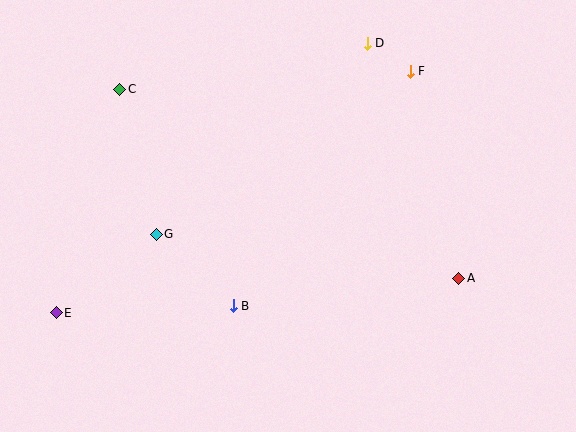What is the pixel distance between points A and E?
The distance between A and E is 404 pixels.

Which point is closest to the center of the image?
Point B at (233, 306) is closest to the center.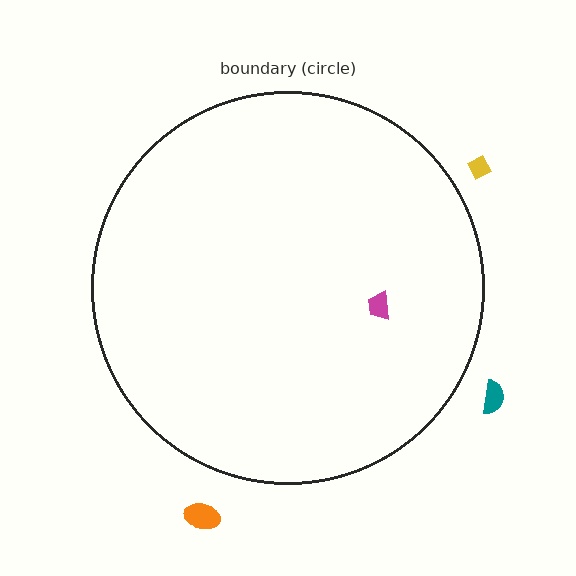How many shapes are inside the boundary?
1 inside, 3 outside.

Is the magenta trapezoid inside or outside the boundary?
Inside.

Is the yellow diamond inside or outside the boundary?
Outside.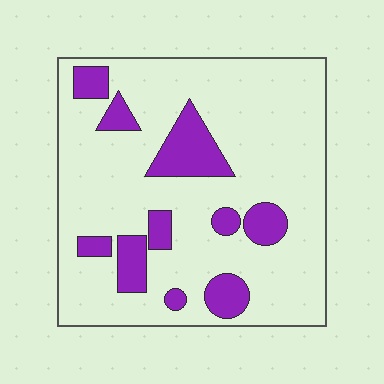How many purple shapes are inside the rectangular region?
10.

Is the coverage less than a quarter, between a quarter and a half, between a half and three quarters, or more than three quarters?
Less than a quarter.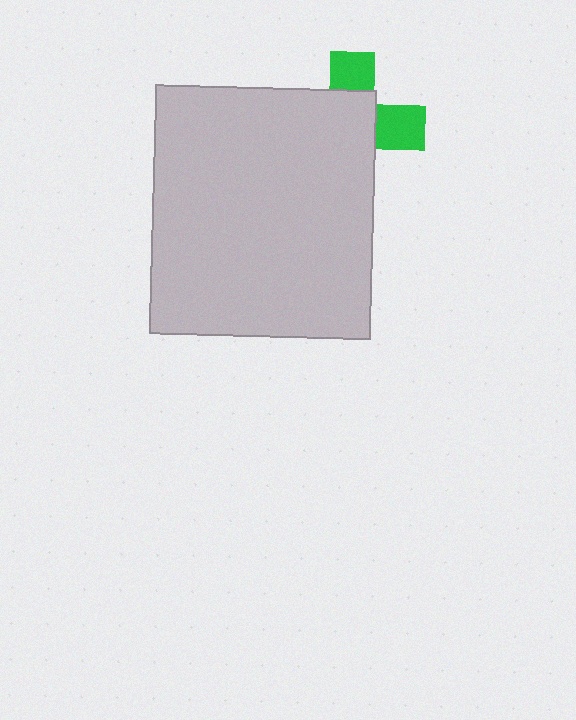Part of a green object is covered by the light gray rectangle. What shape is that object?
It is a cross.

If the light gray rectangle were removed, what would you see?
You would see the complete green cross.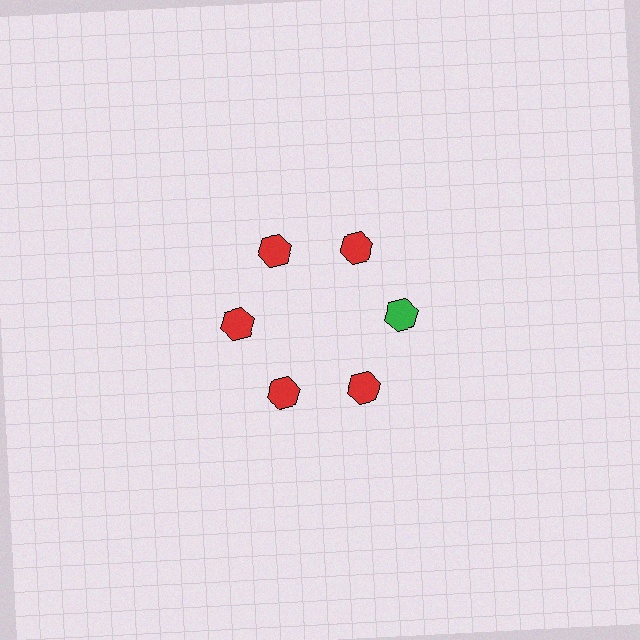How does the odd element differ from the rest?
It has a different color: green instead of red.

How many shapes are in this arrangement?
There are 6 shapes arranged in a ring pattern.